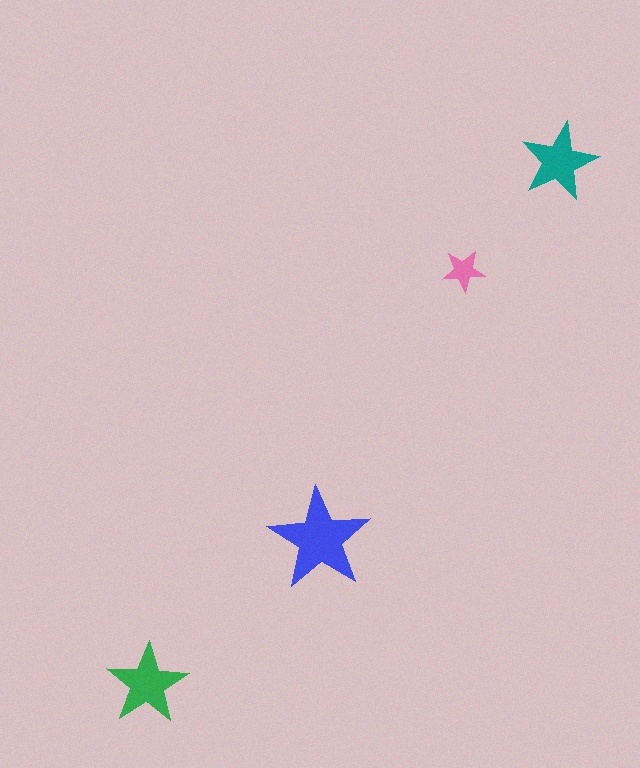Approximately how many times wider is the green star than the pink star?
About 2 times wider.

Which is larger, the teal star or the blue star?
The blue one.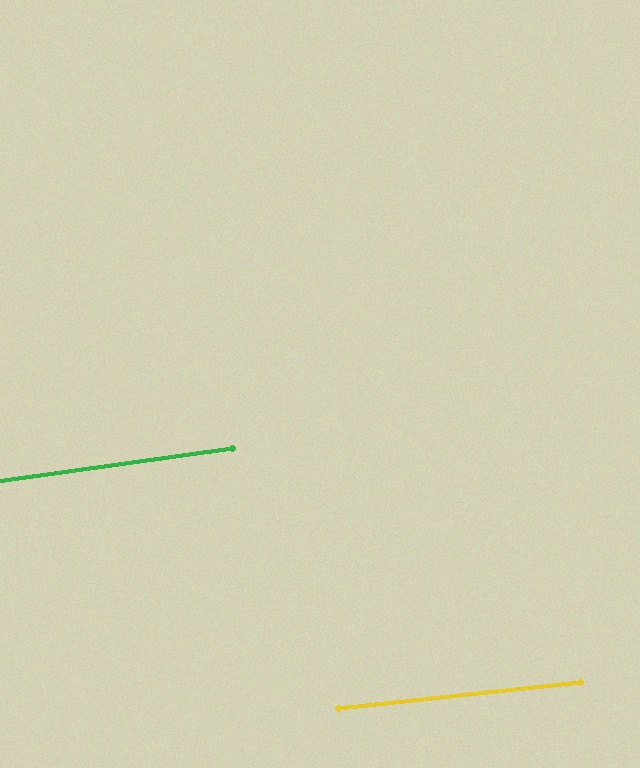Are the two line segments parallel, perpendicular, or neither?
Parallel — their directions differ by only 1.9°.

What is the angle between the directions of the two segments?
Approximately 2 degrees.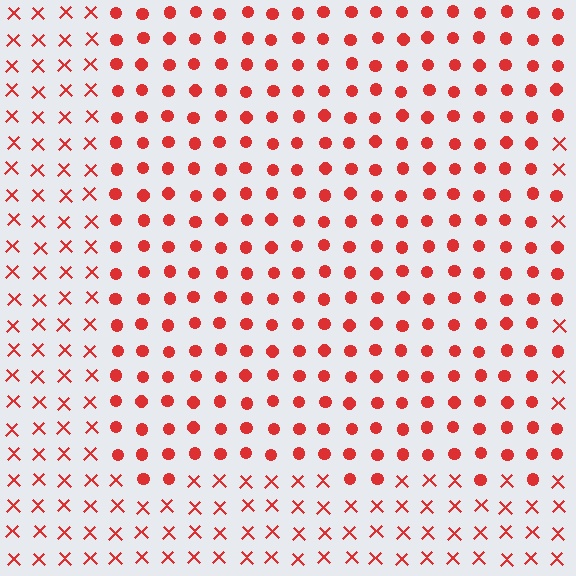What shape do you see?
I see a rectangle.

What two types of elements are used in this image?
The image uses circles inside the rectangle region and X marks outside it.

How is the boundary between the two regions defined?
The boundary is defined by a change in element shape: circles inside vs. X marks outside. All elements share the same color and spacing.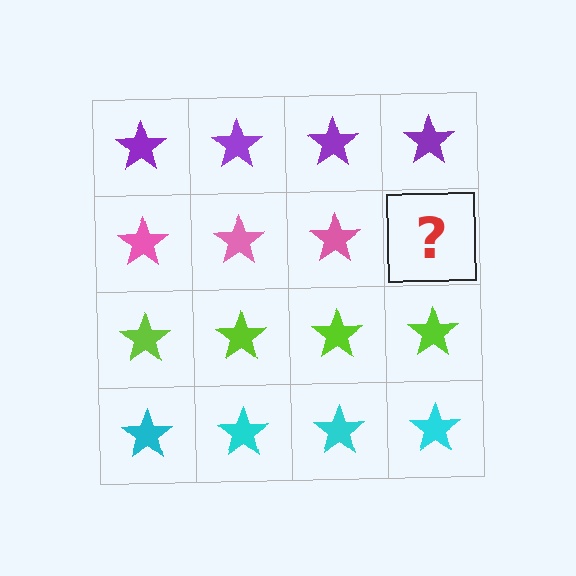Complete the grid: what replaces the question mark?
The question mark should be replaced with a pink star.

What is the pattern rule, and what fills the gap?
The rule is that each row has a consistent color. The gap should be filled with a pink star.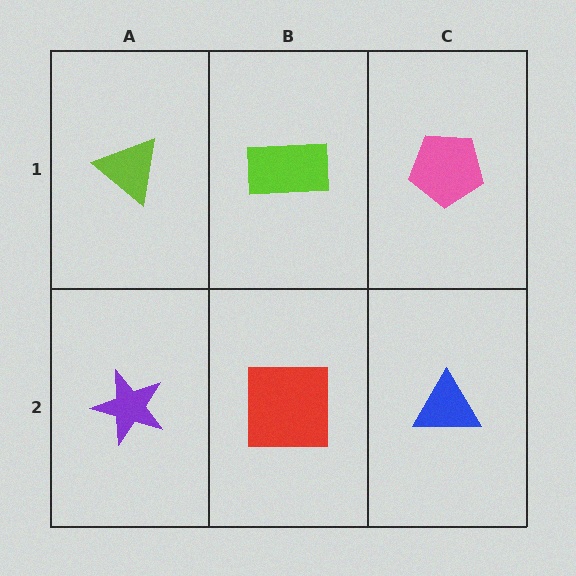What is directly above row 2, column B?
A lime rectangle.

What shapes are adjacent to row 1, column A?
A purple star (row 2, column A), a lime rectangle (row 1, column B).